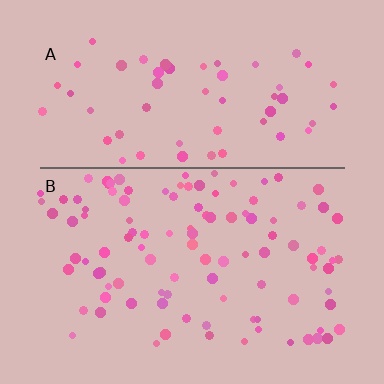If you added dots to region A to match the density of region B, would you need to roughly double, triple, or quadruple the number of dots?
Approximately double.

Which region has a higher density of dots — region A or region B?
B (the bottom).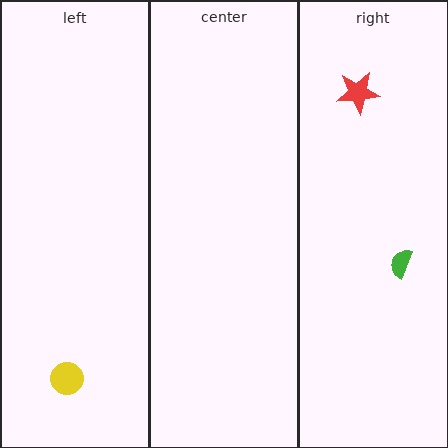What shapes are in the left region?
The yellow circle.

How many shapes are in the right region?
2.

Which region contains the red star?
The right region.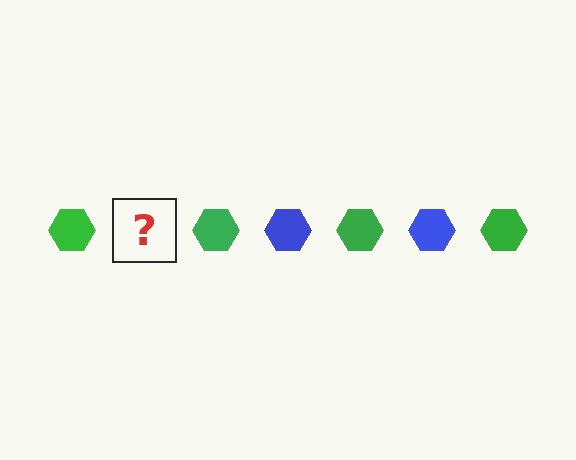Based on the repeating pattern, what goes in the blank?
The blank should be a blue hexagon.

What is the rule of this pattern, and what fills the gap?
The rule is that the pattern cycles through green, blue hexagons. The gap should be filled with a blue hexagon.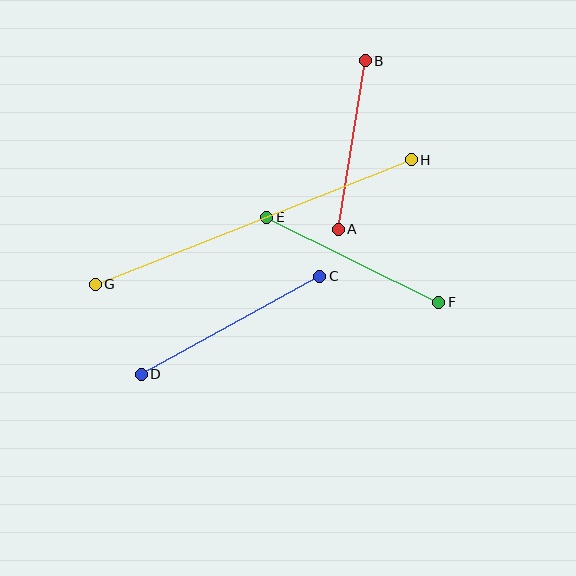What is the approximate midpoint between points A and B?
The midpoint is at approximately (352, 145) pixels.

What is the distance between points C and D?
The distance is approximately 203 pixels.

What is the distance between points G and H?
The distance is approximately 340 pixels.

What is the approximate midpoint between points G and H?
The midpoint is at approximately (253, 222) pixels.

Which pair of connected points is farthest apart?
Points G and H are farthest apart.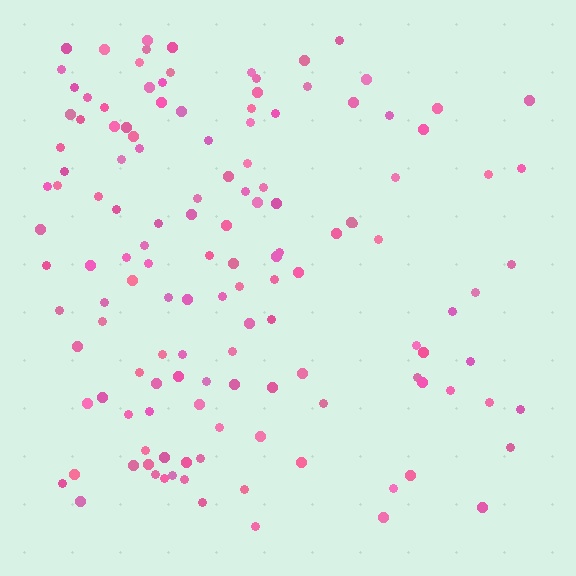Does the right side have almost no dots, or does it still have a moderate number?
Still a moderate number, just noticeably fewer than the left.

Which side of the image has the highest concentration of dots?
The left.